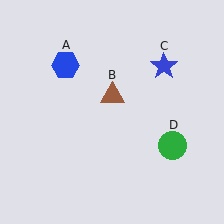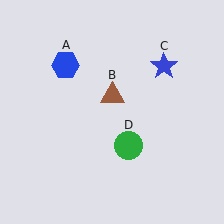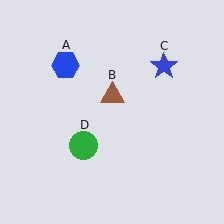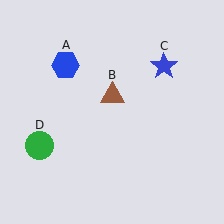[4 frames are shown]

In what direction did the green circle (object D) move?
The green circle (object D) moved left.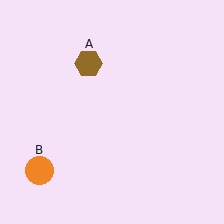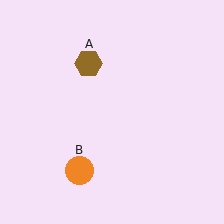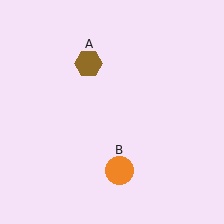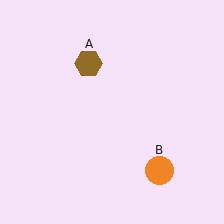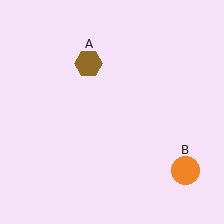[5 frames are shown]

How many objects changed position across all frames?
1 object changed position: orange circle (object B).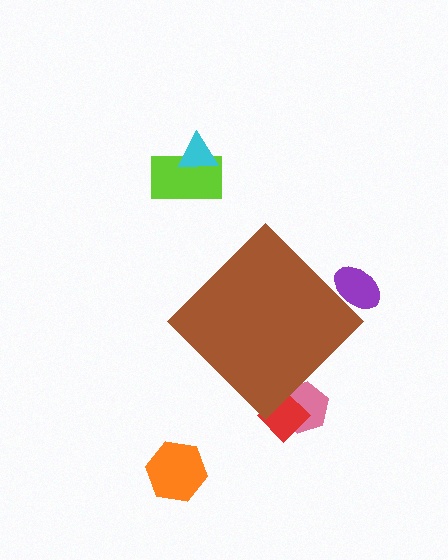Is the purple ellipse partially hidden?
Yes, the purple ellipse is partially hidden behind the brown diamond.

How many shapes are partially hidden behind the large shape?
3 shapes are partially hidden.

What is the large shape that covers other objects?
A brown diamond.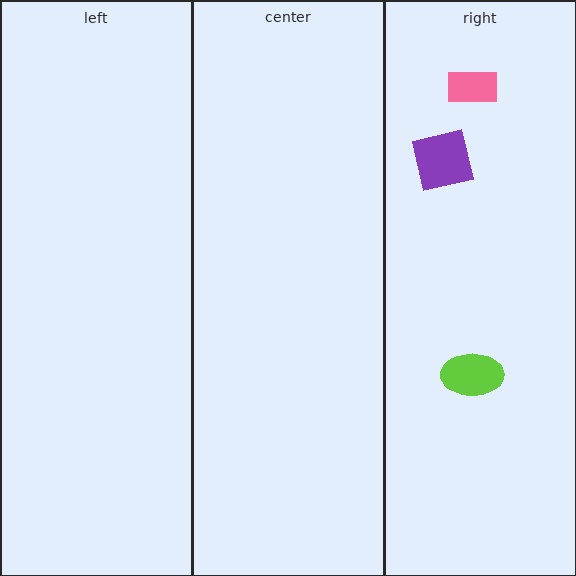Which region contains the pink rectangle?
The right region.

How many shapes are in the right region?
3.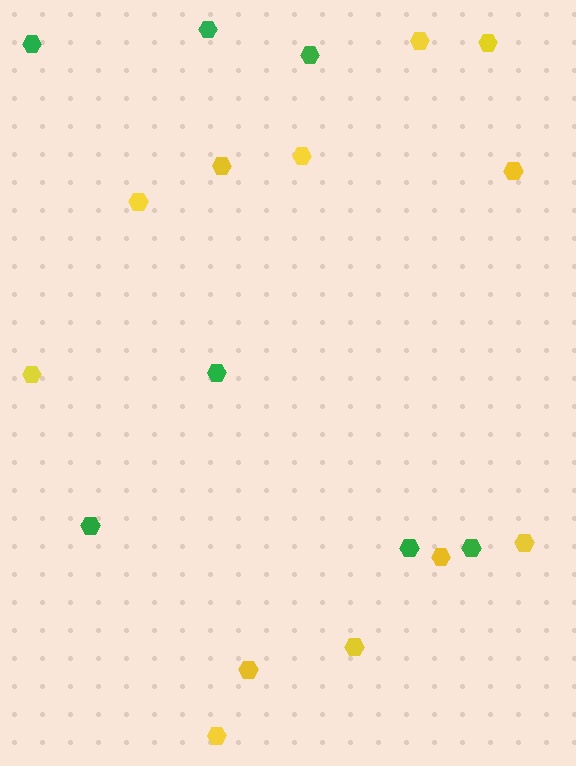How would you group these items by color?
There are 2 groups: one group of green hexagons (7) and one group of yellow hexagons (12).